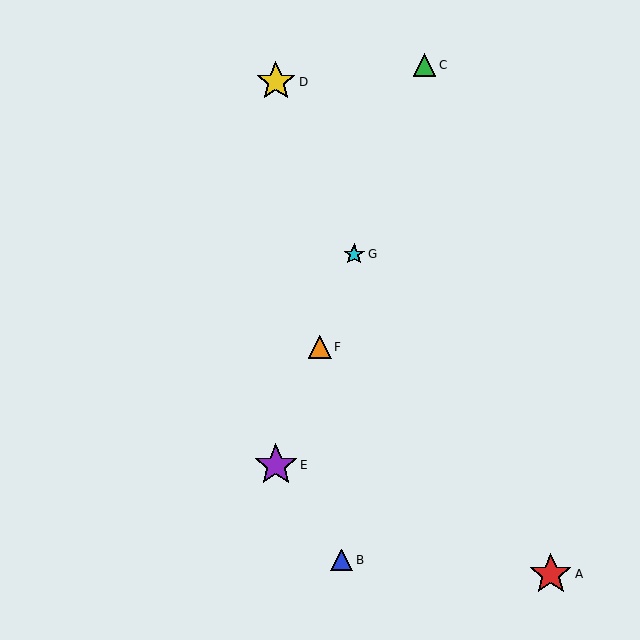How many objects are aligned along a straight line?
4 objects (C, E, F, G) are aligned along a straight line.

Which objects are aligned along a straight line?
Objects C, E, F, G are aligned along a straight line.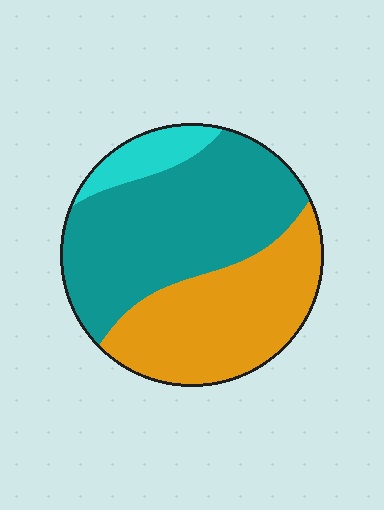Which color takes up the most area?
Teal, at roughly 50%.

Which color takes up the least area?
Cyan, at roughly 10%.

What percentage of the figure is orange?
Orange takes up about two fifths (2/5) of the figure.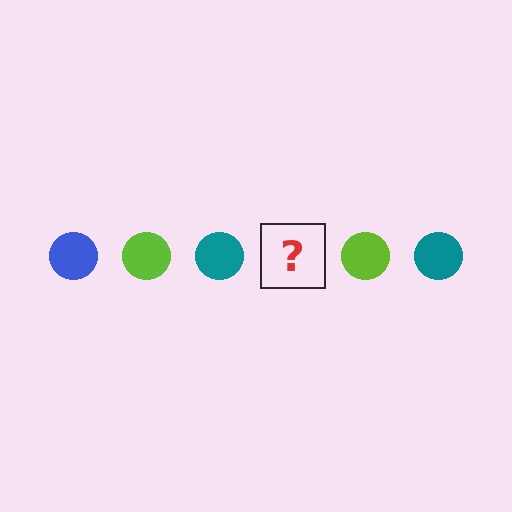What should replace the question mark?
The question mark should be replaced with a blue circle.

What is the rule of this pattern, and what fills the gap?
The rule is that the pattern cycles through blue, lime, teal circles. The gap should be filled with a blue circle.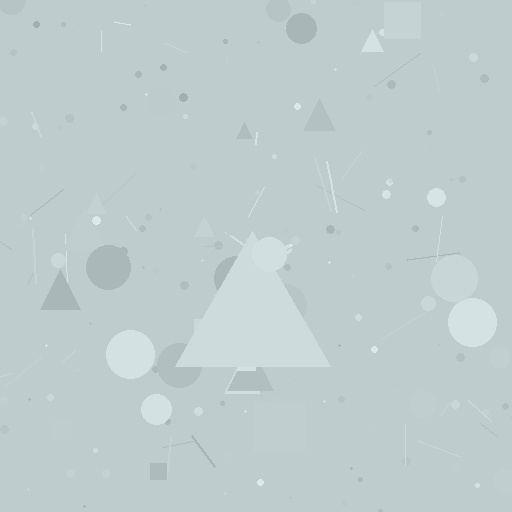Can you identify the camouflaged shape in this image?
The camouflaged shape is a triangle.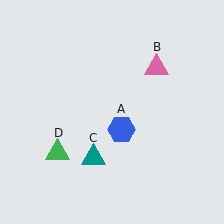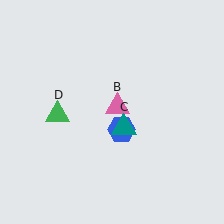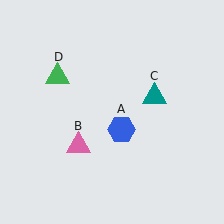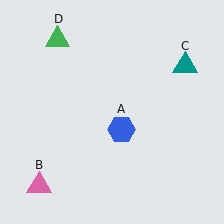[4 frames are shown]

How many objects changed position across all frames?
3 objects changed position: pink triangle (object B), teal triangle (object C), green triangle (object D).